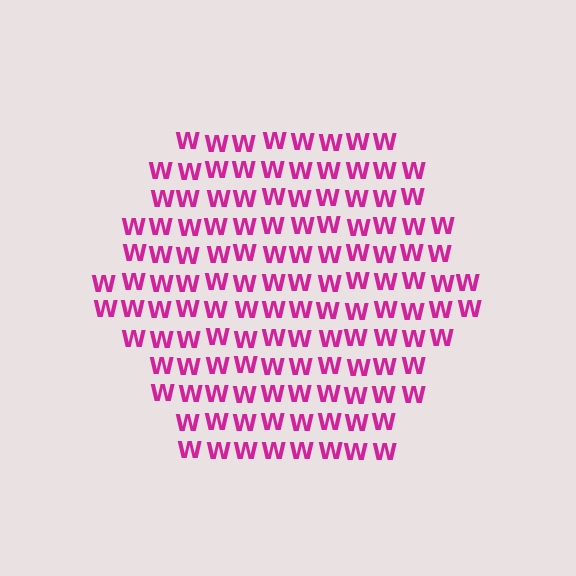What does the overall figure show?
The overall figure shows a hexagon.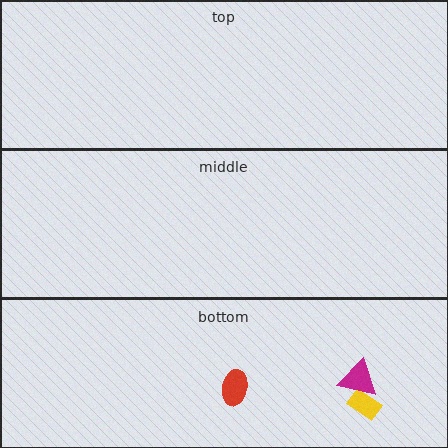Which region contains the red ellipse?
The bottom region.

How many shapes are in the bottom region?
3.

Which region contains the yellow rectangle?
The bottom region.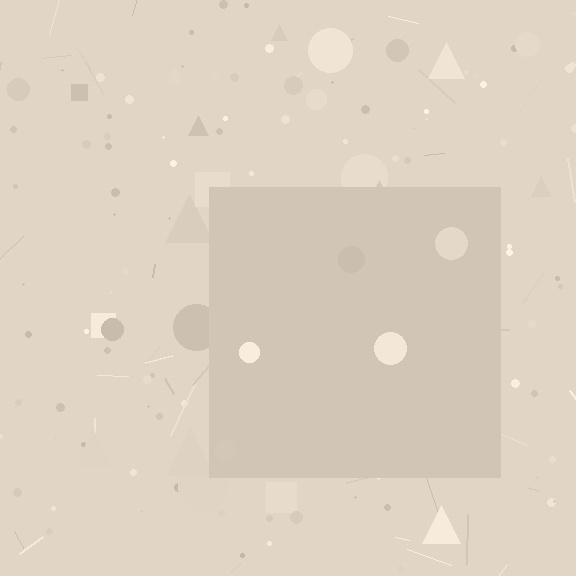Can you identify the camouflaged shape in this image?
The camouflaged shape is a square.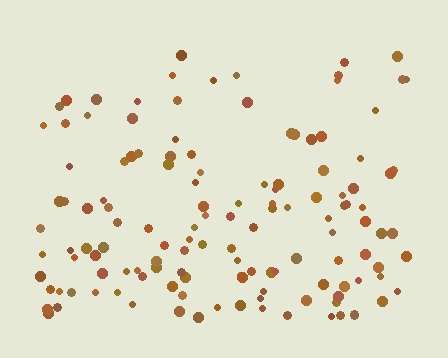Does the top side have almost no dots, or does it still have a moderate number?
Still a moderate number, just noticeably fewer than the bottom.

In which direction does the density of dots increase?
From top to bottom, with the bottom side densest.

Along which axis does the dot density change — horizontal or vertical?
Vertical.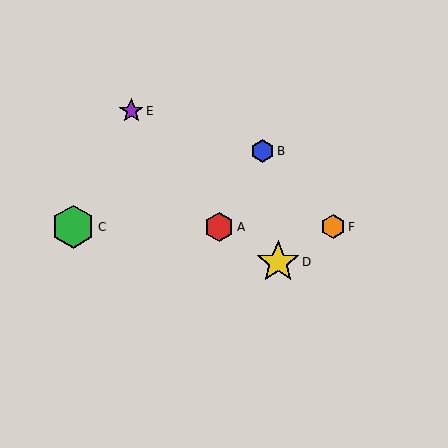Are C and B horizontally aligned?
No, C is at y≈227 and B is at y≈151.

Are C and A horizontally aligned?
Yes, both are at y≈227.